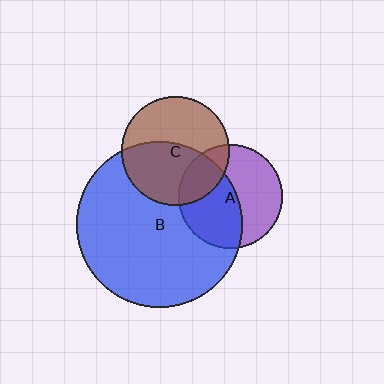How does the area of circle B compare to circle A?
Approximately 2.5 times.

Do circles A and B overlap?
Yes.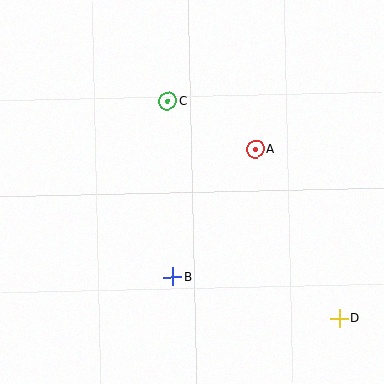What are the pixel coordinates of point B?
Point B is at (173, 277).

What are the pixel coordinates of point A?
Point A is at (256, 149).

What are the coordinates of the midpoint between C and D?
The midpoint between C and D is at (253, 210).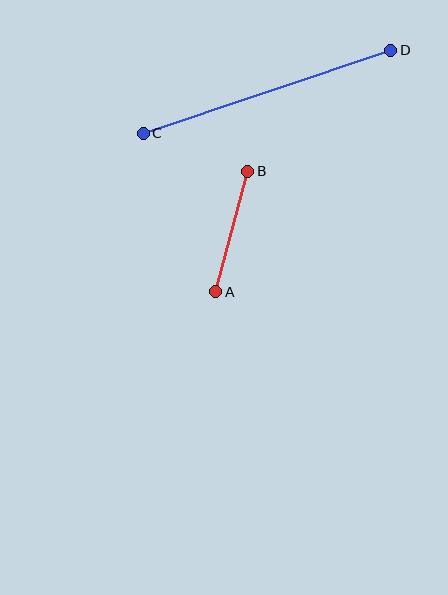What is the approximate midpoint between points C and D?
The midpoint is at approximately (267, 92) pixels.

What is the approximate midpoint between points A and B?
The midpoint is at approximately (232, 231) pixels.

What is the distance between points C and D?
The distance is approximately 261 pixels.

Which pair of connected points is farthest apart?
Points C and D are farthest apart.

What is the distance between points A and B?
The distance is approximately 125 pixels.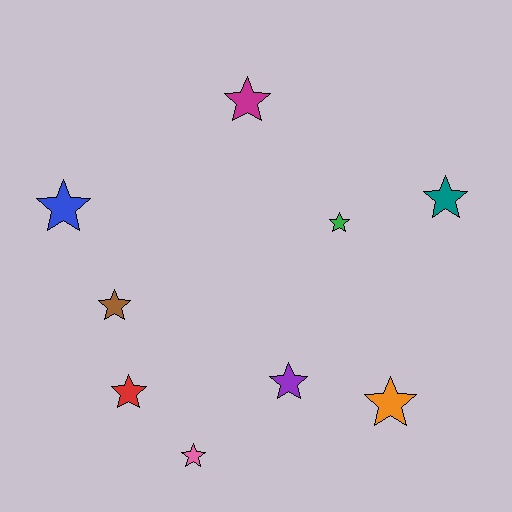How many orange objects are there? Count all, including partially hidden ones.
There is 1 orange object.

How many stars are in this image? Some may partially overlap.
There are 9 stars.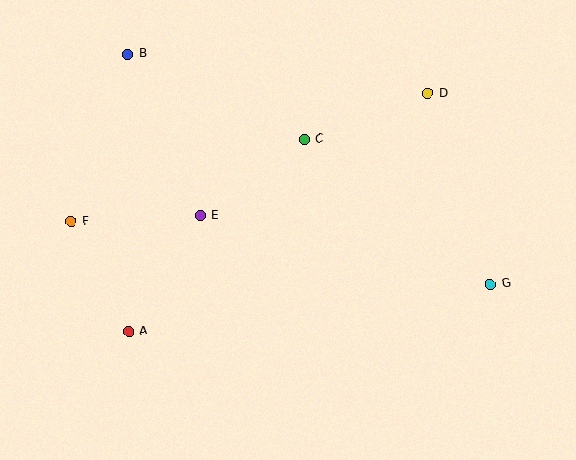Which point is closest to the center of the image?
Point E at (200, 216) is closest to the center.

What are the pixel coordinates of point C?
Point C is at (304, 139).